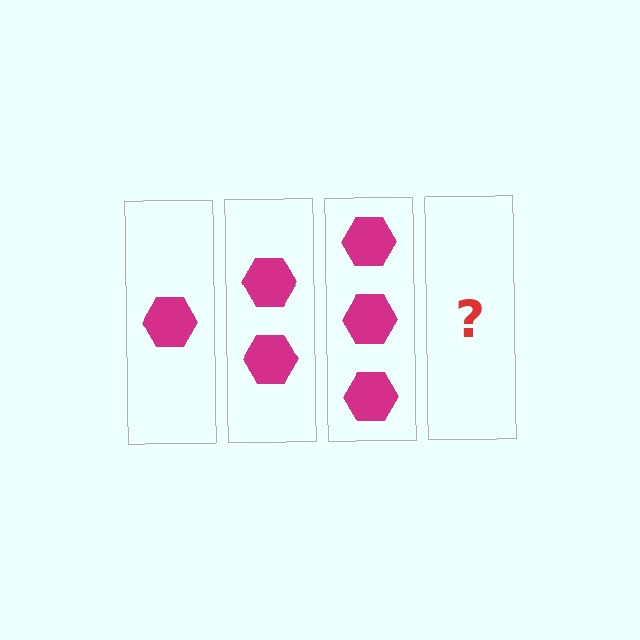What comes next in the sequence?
The next element should be 4 hexagons.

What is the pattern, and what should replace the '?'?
The pattern is that each step adds one more hexagon. The '?' should be 4 hexagons.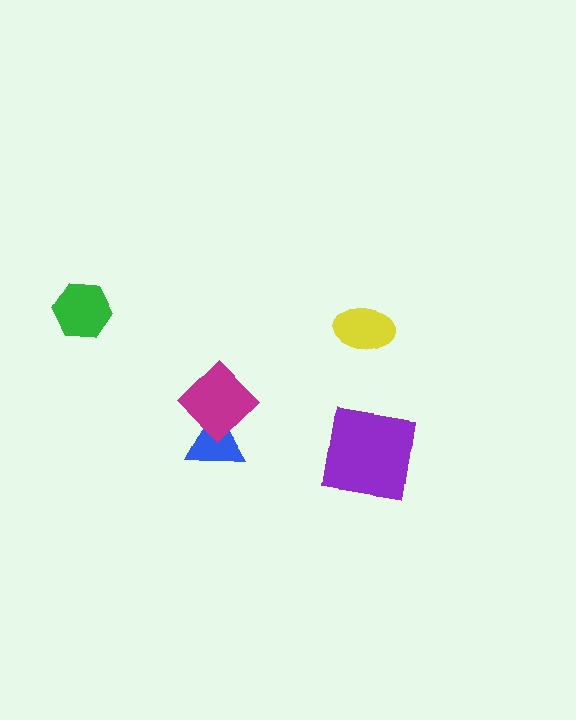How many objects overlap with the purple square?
0 objects overlap with the purple square.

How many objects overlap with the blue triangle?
1 object overlaps with the blue triangle.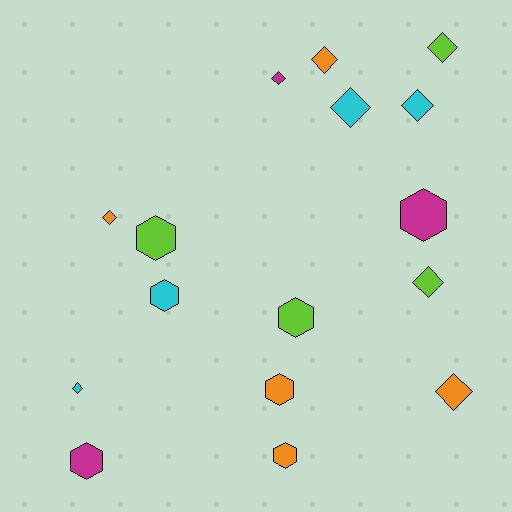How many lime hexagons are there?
There are 2 lime hexagons.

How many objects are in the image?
There are 16 objects.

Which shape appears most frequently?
Diamond, with 9 objects.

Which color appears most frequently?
Orange, with 5 objects.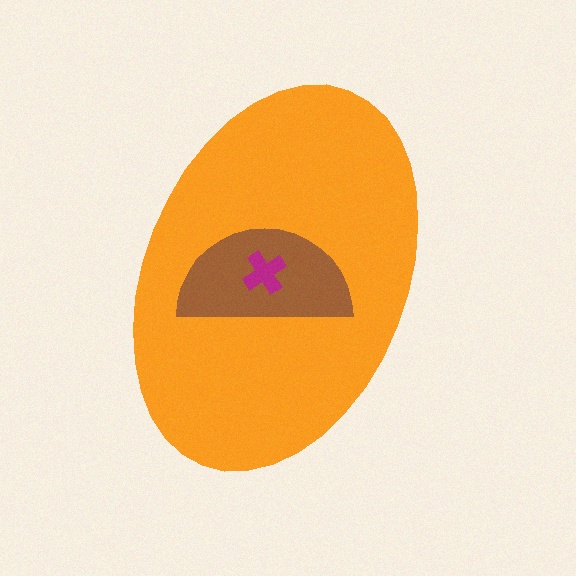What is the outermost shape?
The orange ellipse.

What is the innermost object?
The magenta cross.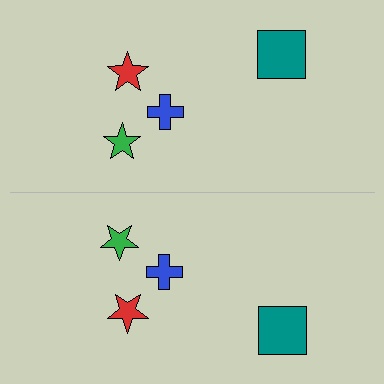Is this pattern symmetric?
Yes, this pattern has bilateral (reflection) symmetry.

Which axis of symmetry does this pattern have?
The pattern has a horizontal axis of symmetry running through the center of the image.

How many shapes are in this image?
There are 8 shapes in this image.